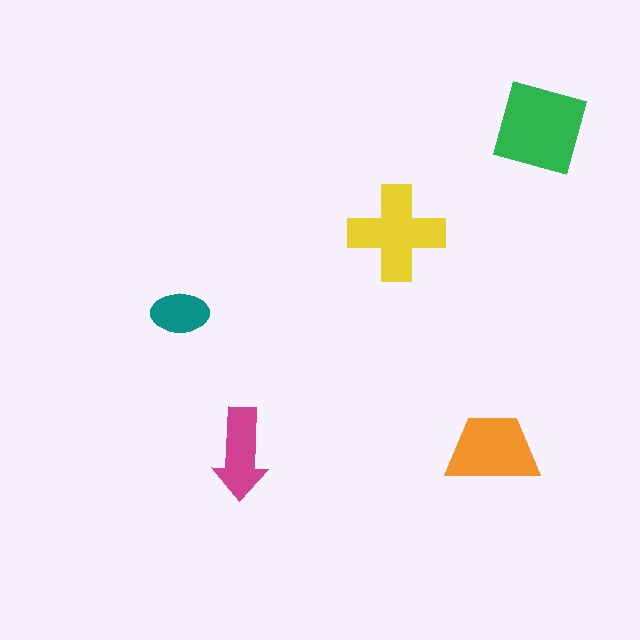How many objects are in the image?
There are 5 objects in the image.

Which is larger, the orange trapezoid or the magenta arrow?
The orange trapezoid.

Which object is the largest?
The green diamond.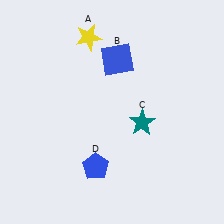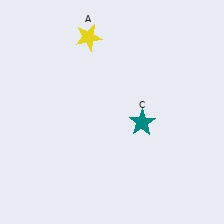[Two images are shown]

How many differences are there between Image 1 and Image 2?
There are 2 differences between the two images.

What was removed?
The blue square (B), the blue pentagon (D) were removed in Image 2.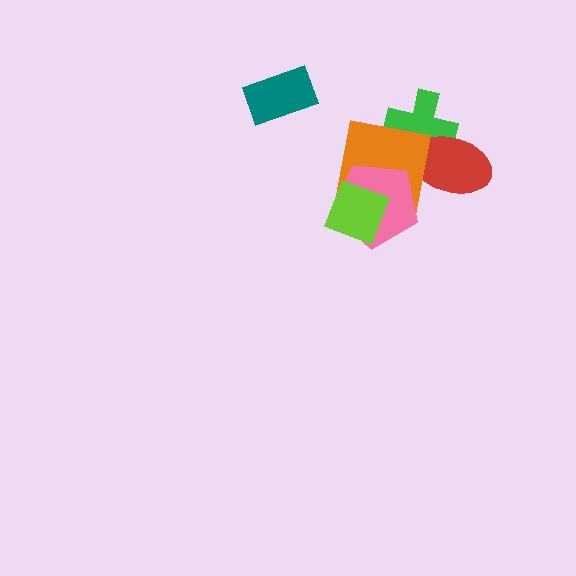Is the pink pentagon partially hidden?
Yes, it is partially covered by another shape.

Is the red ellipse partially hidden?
Yes, it is partially covered by another shape.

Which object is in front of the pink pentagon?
The lime square is in front of the pink pentagon.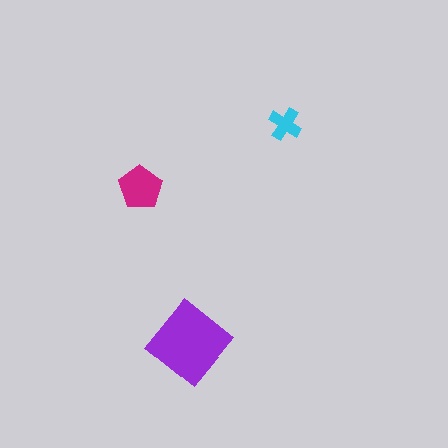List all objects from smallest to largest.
The cyan cross, the magenta pentagon, the purple diamond.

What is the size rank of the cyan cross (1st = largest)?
3rd.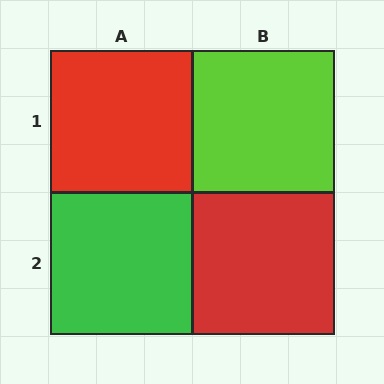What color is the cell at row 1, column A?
Red.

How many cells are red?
2 cells are red.